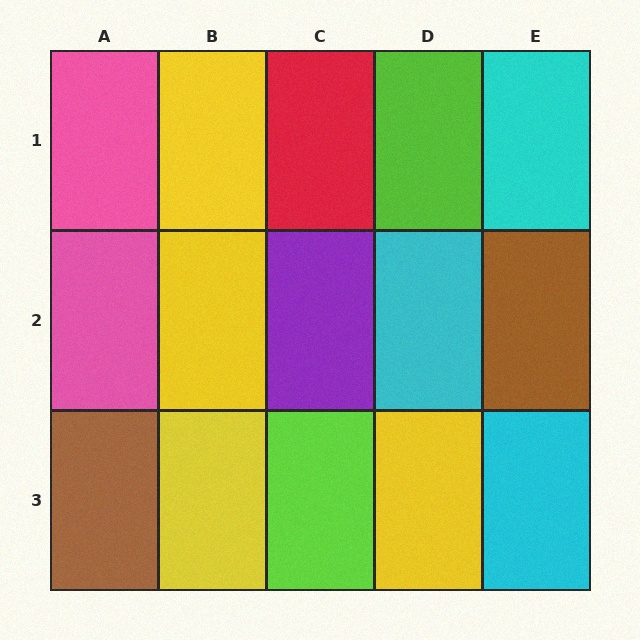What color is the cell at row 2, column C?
Purple.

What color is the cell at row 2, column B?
Yellow.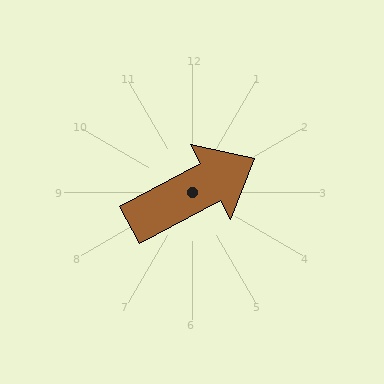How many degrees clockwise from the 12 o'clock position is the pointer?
Approximately 62 degrees.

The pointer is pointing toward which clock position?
Roughly 2 o'clock.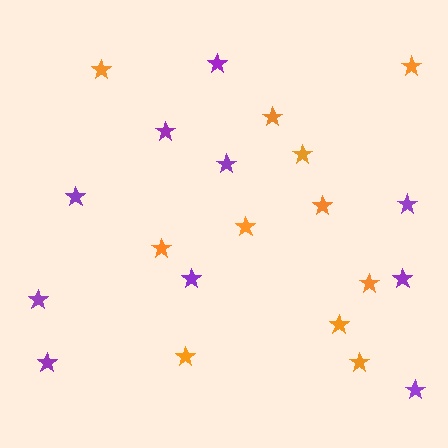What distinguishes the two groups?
There are 2 groups: one group of purple stars (10) and one group of orange stars (11).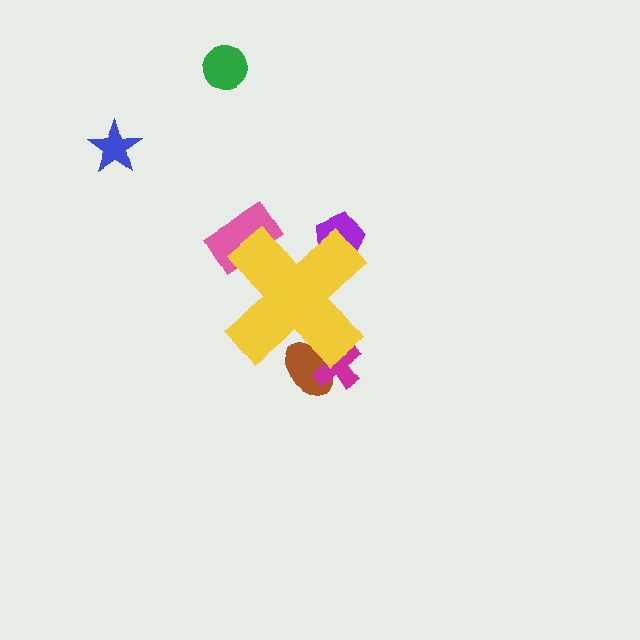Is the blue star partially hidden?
No, the blue star is fully visible.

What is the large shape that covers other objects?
A yellow cross.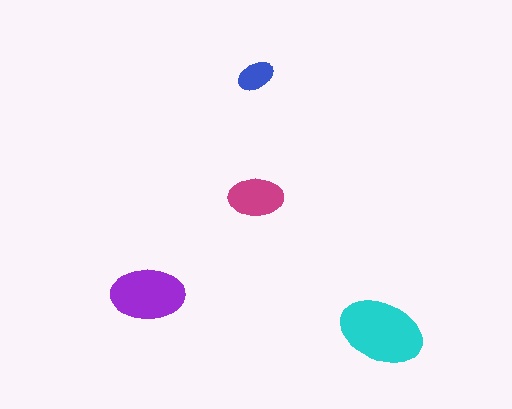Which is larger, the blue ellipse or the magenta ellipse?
The magenta one.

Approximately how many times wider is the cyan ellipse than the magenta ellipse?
About 1.5 times wider.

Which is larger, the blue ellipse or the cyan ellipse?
The cyan one.